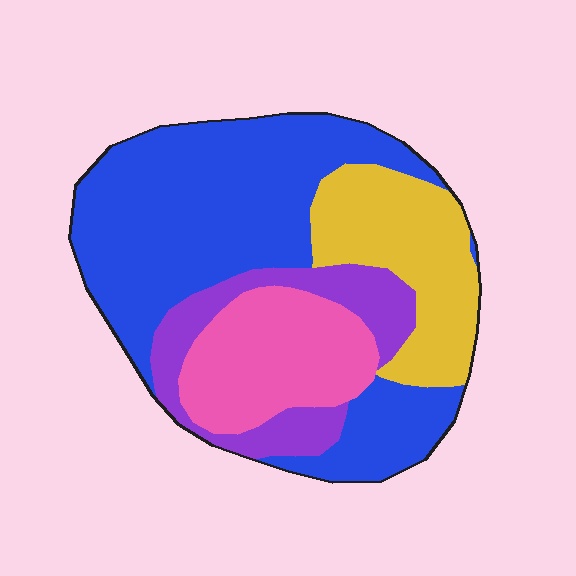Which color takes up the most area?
Blue, at roughly 50%.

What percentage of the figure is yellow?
Yellow takes up about one fifth (1/5) of the figure.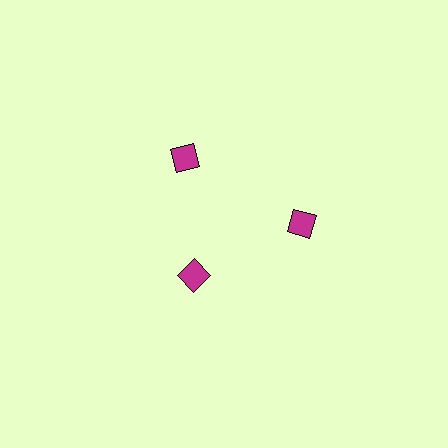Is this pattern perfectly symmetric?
No. The 3 magenta squares are arranged in a ring, but one element near the 7 o'clock position is pulled inward toward the center, breaking the 3-fold rotational symmetry.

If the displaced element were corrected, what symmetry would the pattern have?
It would have 3-fold rotational symmetry — the pattern would map onto itself every 120 degrees.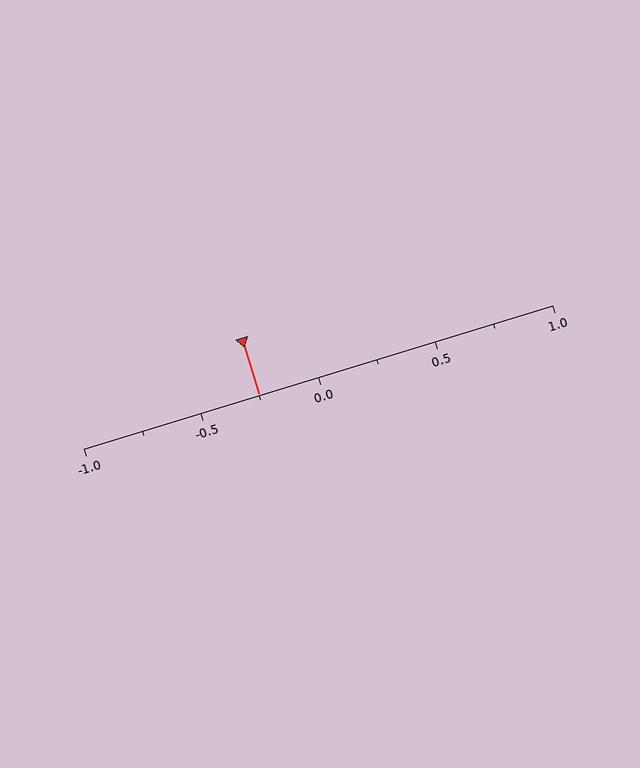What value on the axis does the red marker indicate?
The marker indicates approximately -0.25.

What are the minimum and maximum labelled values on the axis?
The axis runs from -1.0 to 1.0.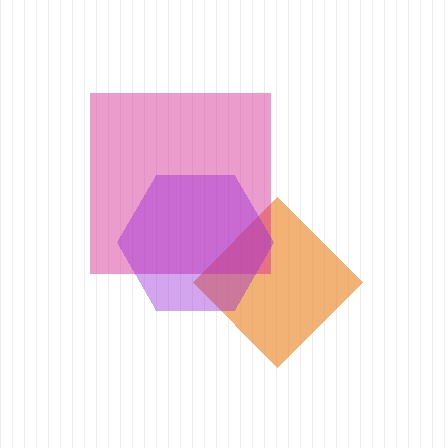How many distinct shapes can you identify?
There are 3 distinct shapes: an orange diamond, a magenta square, a purple hexagon.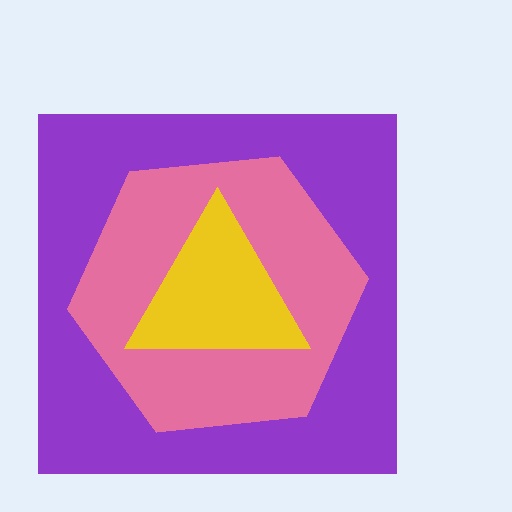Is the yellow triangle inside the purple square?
Yes.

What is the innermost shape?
The yellow triangle.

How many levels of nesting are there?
3.